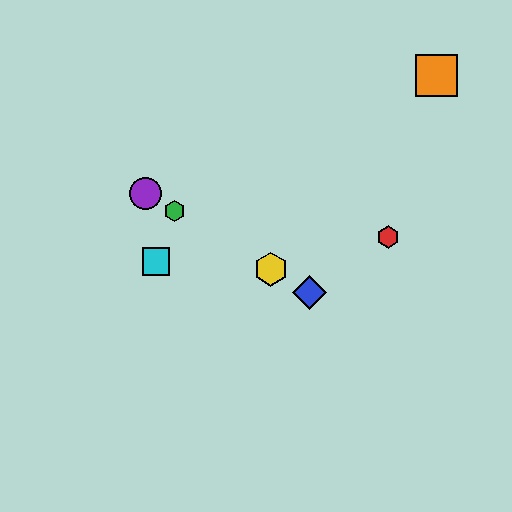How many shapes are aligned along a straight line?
4 shapes (the blue diamond, the green hexagon, the yellow hexagon, the purple circle) are aligned along a straight line.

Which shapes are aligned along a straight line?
The blue diamond, the green hexagon, the yellow hexagon, the purple circle are aligned along a straight line.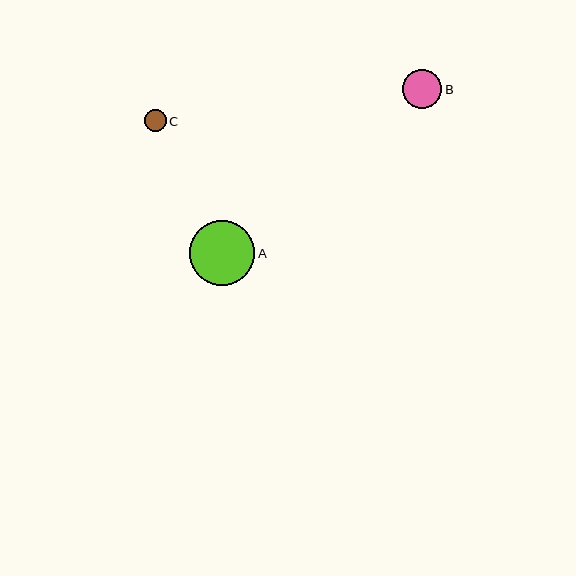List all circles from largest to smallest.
From largest to smallest: A, B, C.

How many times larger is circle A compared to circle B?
Circle A is approximately 1.7 times the size of circle B.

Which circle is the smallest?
Circle C is the smallest with a size of approximately 22 pixels.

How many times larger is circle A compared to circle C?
Circle A is approximately 2.9 times the size of circle C.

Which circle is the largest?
Circle A is the largest with a size of approximately 65 pixels.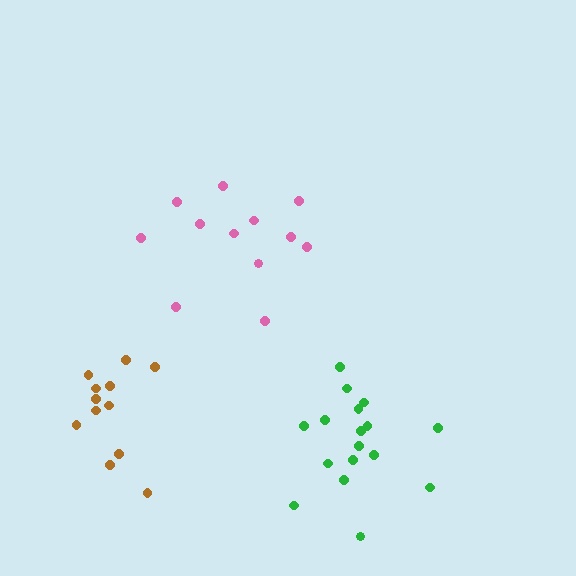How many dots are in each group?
Group 1: 17 dots, Group 2: 12 dots, Group 3: 12 dots (41 total).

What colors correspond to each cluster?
The clusters are colored: green, pink, brown.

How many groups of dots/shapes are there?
There are 3 groups.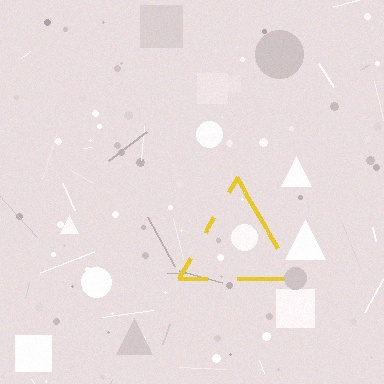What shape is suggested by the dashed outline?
The dashed outline suggests a triangle.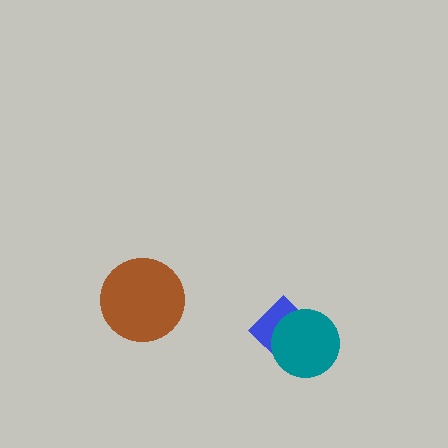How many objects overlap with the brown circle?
0 objects overlap with the brown circle.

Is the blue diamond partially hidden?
Yes, it is partially covered by another shape.